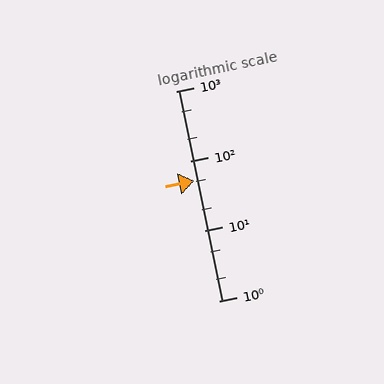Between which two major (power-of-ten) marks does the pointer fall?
The pointer is between 10 and 100.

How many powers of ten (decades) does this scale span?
The scale spans 3 decades, from 1 to 1000.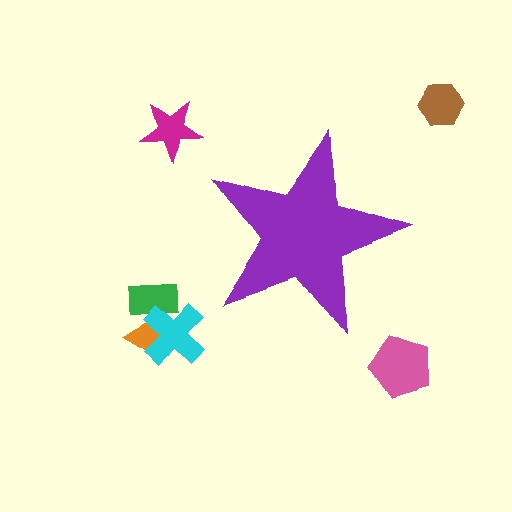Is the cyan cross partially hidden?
No, the cyan cross is fully visible.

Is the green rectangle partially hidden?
No, the green rectangle is fully visible.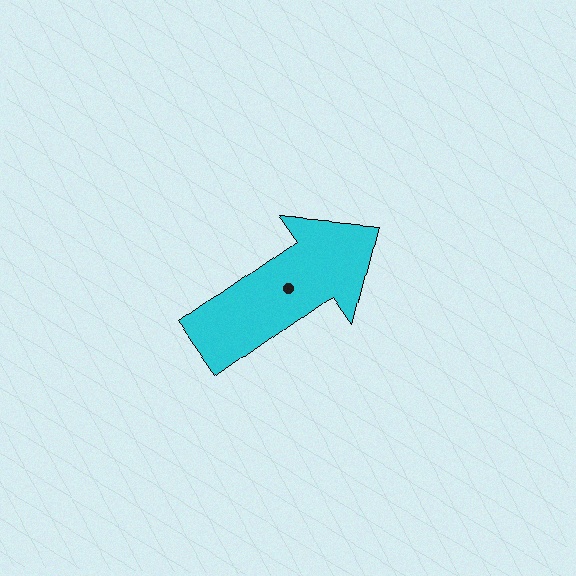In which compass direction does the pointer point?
Northeast.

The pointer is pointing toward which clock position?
Roughly 2 o'clock.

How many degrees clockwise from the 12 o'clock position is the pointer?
Approximately 55 degrees.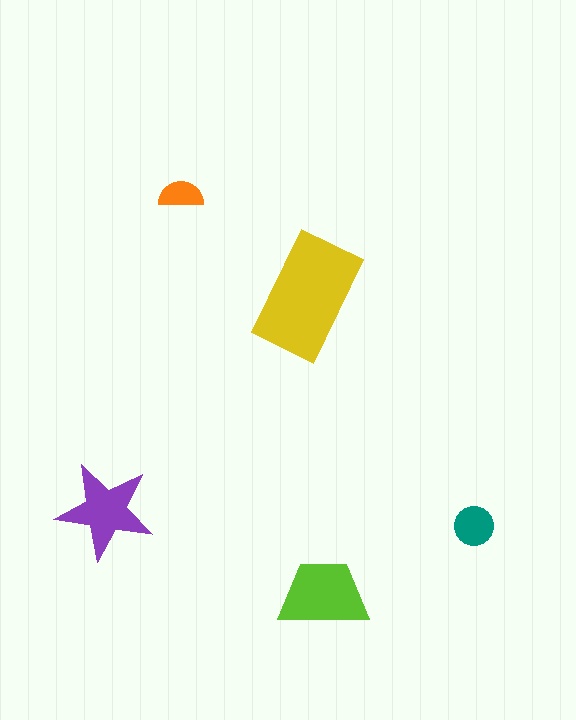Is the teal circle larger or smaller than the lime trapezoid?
Smaller.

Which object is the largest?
The yellow rectangle.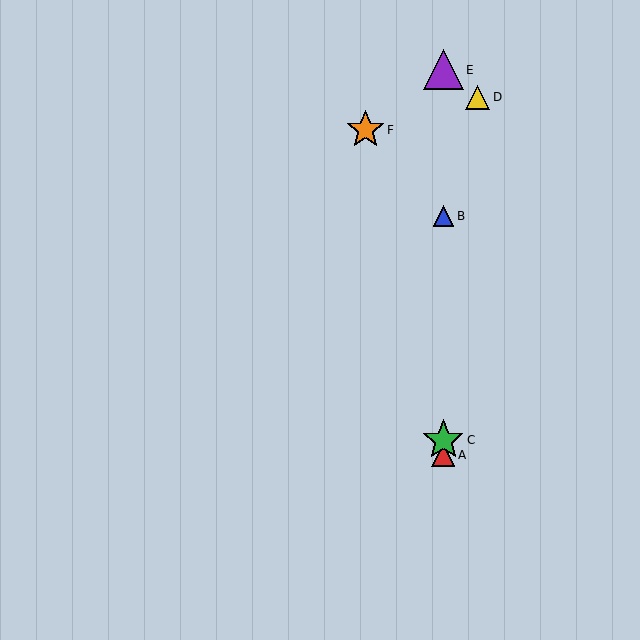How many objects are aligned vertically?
4 objects (A, B, C, E) are aligned vertically.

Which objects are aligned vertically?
Objects A, B, C, E are aligned vertically.